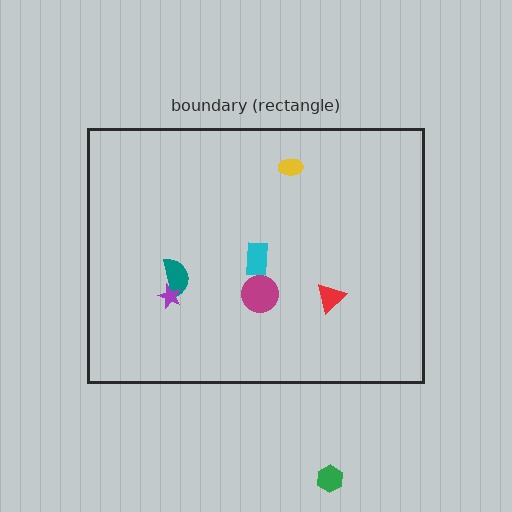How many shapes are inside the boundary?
6 inside, 1 outside.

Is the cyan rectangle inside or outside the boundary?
Inside.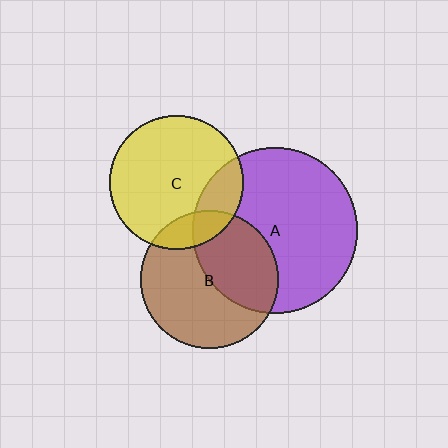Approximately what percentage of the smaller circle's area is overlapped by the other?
Approximately 20%.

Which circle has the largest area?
Circle A (purple).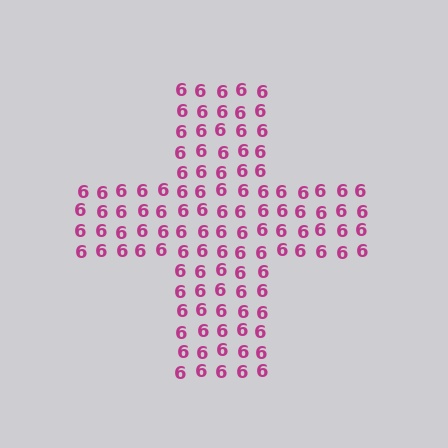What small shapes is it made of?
It is made of small digit 6's.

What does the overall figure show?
The overall figure shows a cross.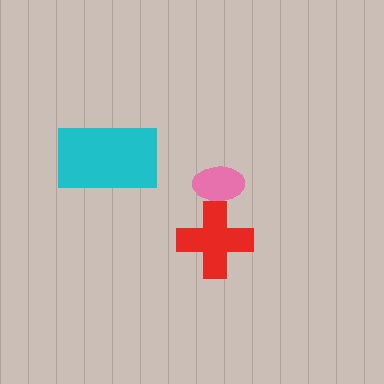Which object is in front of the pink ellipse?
The red cross is in front of the pink ellipse.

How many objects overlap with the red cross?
1 object overlaps with the red cross.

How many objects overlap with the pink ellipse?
1 object overlaps with the pink ellipse.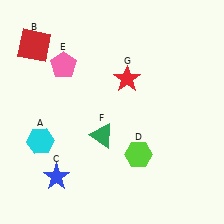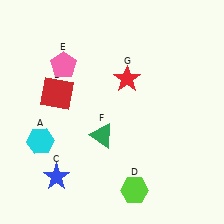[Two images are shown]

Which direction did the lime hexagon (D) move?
The lime hexagon (D) moved down.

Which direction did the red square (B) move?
The red square (B) moved down.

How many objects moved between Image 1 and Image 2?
2 objects moved between the two images.